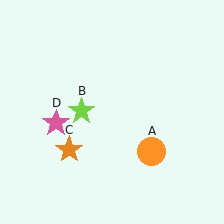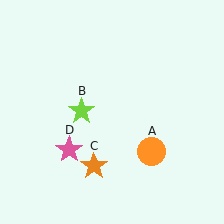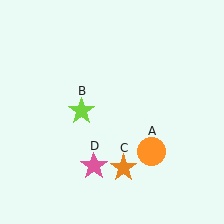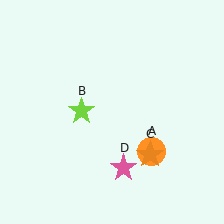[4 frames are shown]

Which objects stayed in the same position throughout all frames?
Orange circle (object A) and lime star (object B) remained stationary.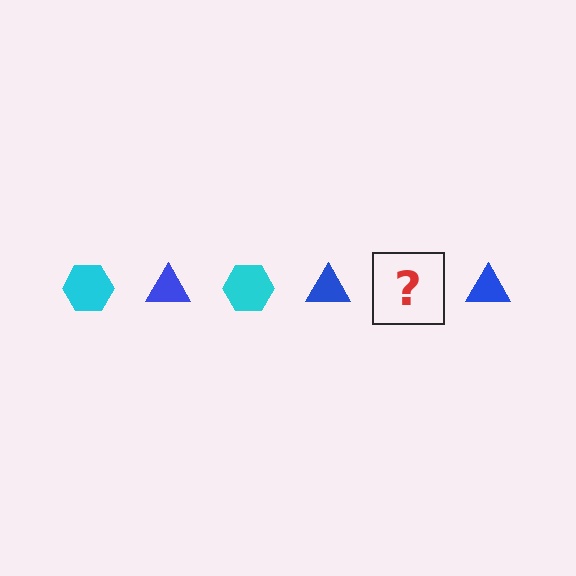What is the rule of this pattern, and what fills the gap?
The rule is that the pattern alternates between cyan hexagon and blue triangle. The gap should be filled with a cyan hexagon.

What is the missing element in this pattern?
The missing element is a cyan hexagon.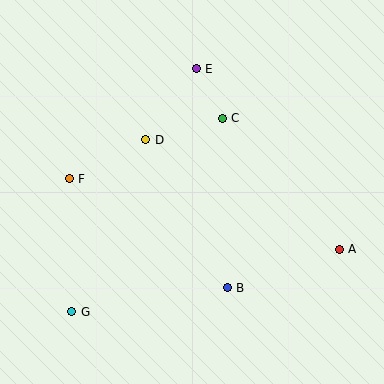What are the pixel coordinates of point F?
Point F is at (69, 179).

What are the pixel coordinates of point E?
Point E is at (196, 69).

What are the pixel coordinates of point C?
Point C is at (222, 118).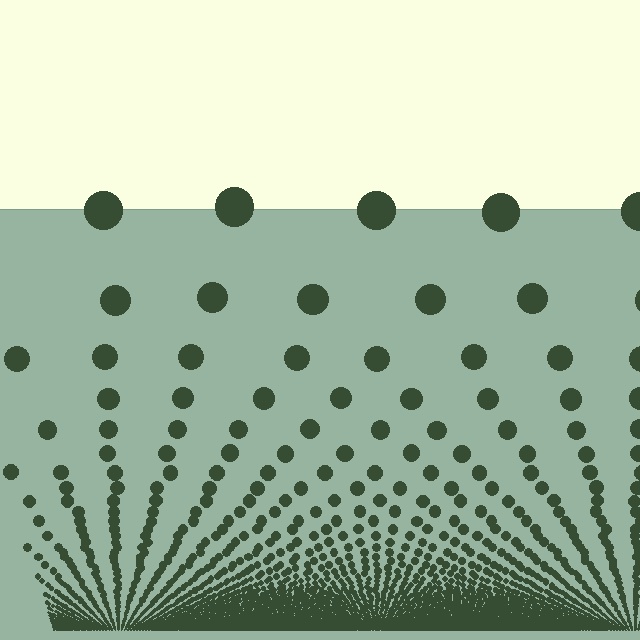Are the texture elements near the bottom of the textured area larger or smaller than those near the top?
Smaller. The gradient is inverted — elements near the bottom are smaller and denser.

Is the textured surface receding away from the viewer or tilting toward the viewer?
The surface appears to tilt toward the viewer. Texture elements get larger and sparser toward the top.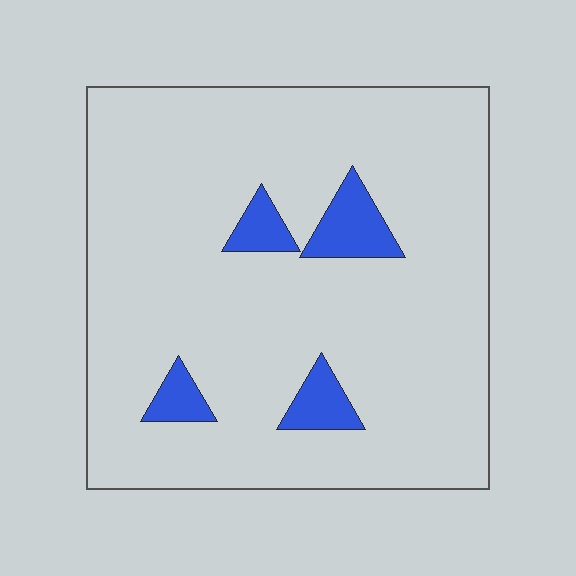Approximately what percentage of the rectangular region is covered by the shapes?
Approximately 10%.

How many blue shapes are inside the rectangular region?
4.